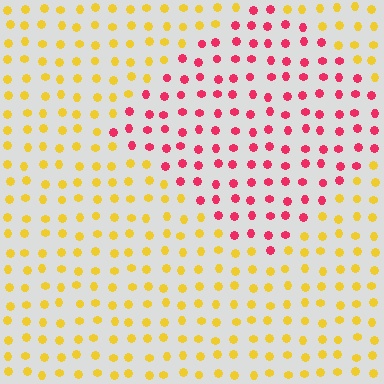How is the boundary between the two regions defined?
The boundary is defined purely by a slight shift in hue (about 67 degrees). Spacing, size, and orientation are identical on both sides.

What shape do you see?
I see a diamond.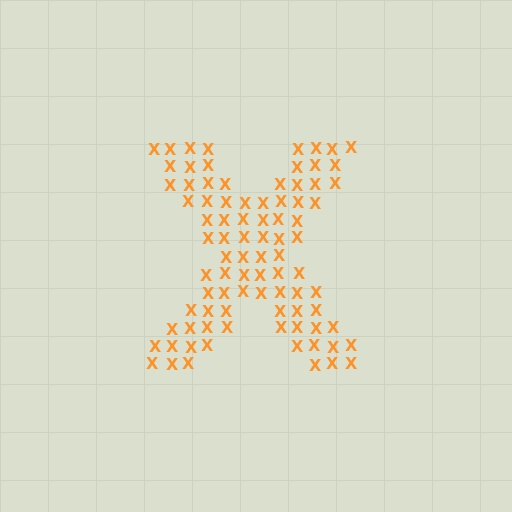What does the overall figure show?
The overall figure shows the letter X.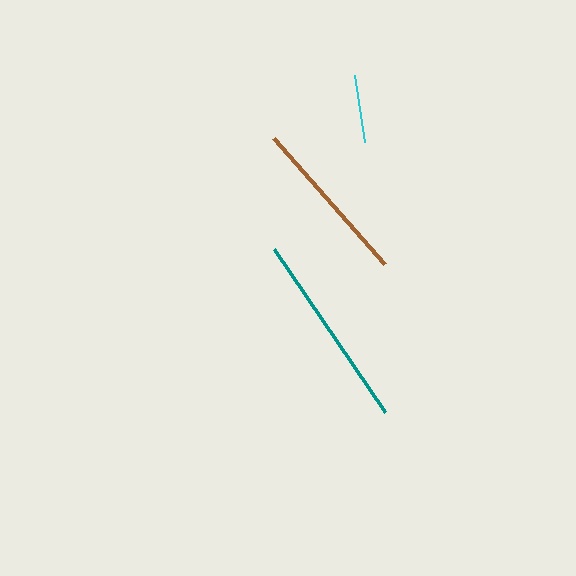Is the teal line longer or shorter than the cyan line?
The teal line is longer than the cyan line.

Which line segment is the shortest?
The cyan line is the shortest at approximately 68 pixels.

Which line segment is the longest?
The teal line is the longest at approximately 197 pixels.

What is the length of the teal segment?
The teal segment is approximately 197 pixels long.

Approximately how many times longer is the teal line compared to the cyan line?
The teal line is approximately 2.9 times the length of the cyan line.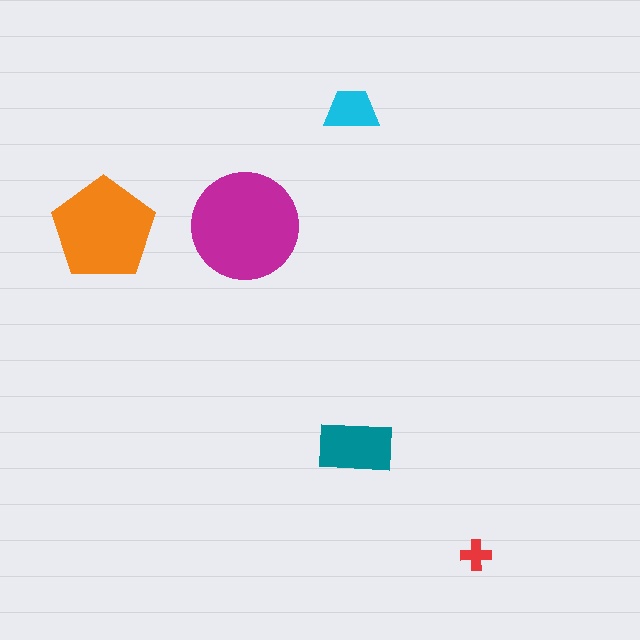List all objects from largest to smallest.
The magenta circle, the orange pentagon, the teal rectangle, the cyan trapezoid, the red cross.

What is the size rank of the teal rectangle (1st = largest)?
3rd.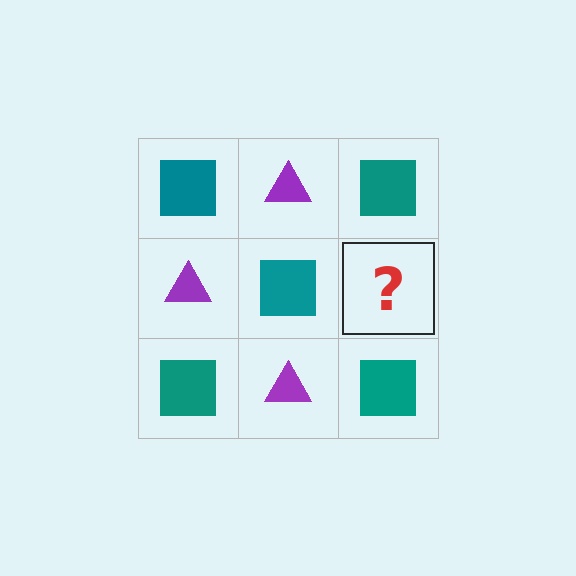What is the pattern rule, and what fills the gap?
The rule is that it alternates teal square and purple triangle in a checkerboard pattern. The gap should be filled with a purple triangle.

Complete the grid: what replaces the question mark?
The question mark should be replaced with a purple triangle.